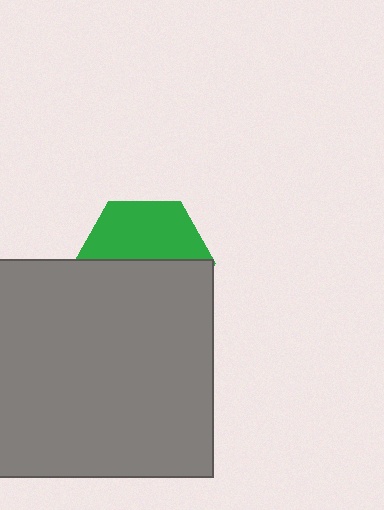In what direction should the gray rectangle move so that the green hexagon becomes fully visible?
The gray rectangle should move down. That is the shortest direction to clear the overlap and leave the green hexagon fully visible.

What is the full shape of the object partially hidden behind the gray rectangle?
The partially hidden object is a green hexagon.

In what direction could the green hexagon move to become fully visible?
The green hexagon could move up. That would shift it out from behind the gray rectangle entirely.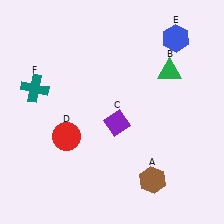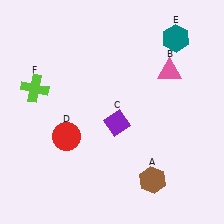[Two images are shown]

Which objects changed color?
B changed from green to pink. E changed from blue to teal. F changed from teal to lime.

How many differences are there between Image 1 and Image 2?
There are 3 differences between the two images.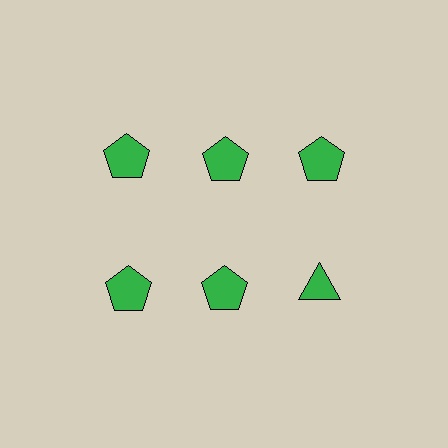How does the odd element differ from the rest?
It has a different shape: triangle instead of pentagon.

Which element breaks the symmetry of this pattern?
The green triangle in the second row, center column breaks the symmetry. All other shapes are green pentagons.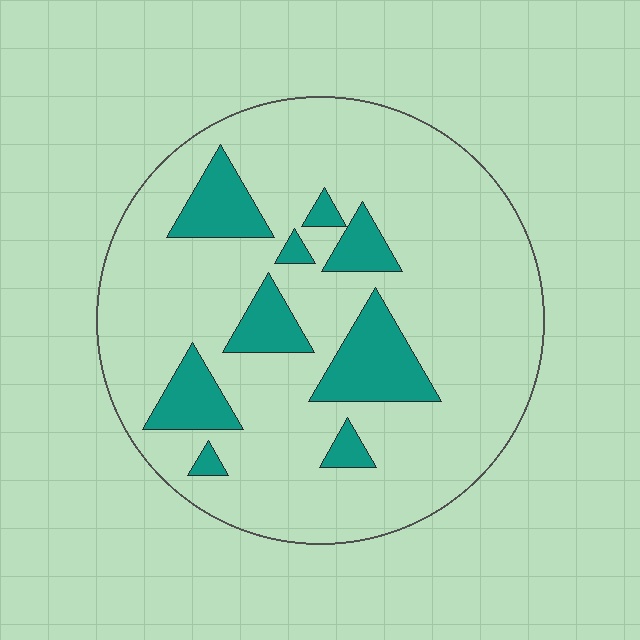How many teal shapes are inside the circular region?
9.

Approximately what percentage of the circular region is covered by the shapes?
Approximately 20%.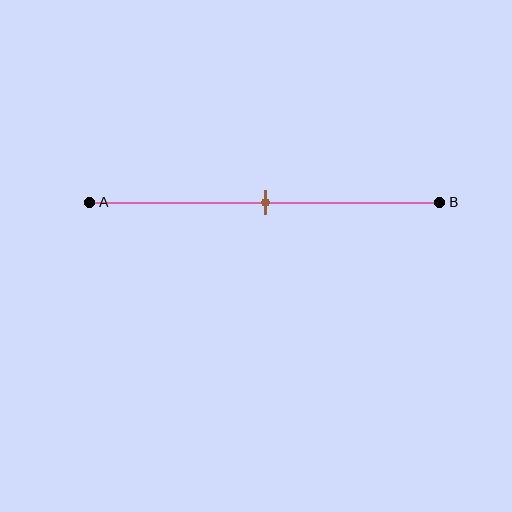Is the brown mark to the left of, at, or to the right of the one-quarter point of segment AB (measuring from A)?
The brown mark is to the right of the one-quarter point of segment AB.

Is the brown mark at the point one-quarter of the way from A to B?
No, the mark is at about 50% from A, not at the 25% one-quarter point.